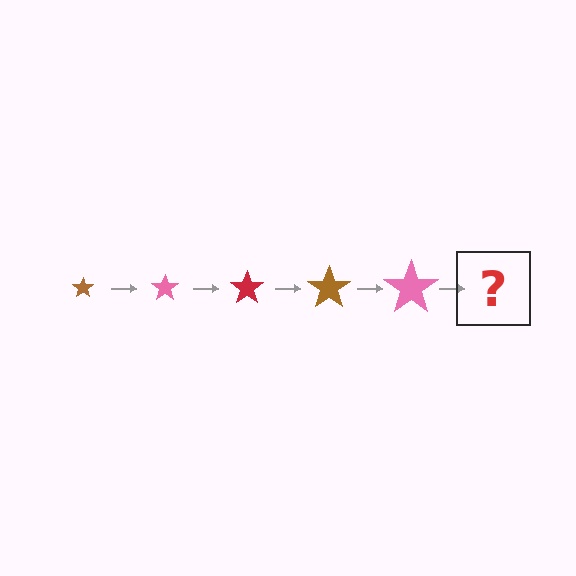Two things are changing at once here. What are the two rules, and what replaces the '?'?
The two rules are that the star grows larger each step and the color cycles through brown, pink, and red. The '?' should be a red star, larger than the previous one.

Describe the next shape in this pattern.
It should be a red star, larger than the previous one.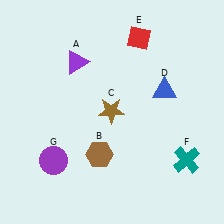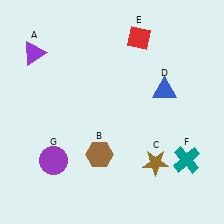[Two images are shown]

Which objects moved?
The objects that moved are: the purple triangle (A), the brown star (C).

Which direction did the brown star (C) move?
The brown star (C) moved down.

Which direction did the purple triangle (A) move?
The purple triangle (A) moved left.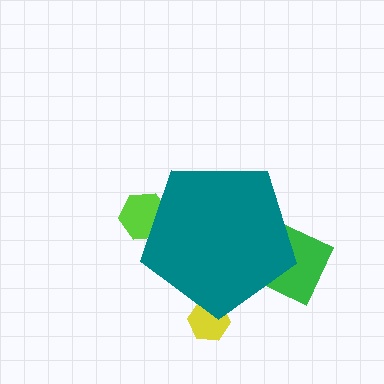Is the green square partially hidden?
Yes, the green square is partially hidden behind the teal pentagon.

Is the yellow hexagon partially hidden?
Yes, the yellow hexagon is partially hidden behind the teal pentagon.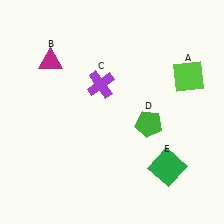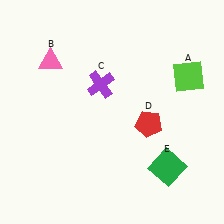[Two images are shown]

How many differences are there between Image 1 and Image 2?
There are 2 differences between the two images.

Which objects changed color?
B changed from magenta to pink. D changed from green to red.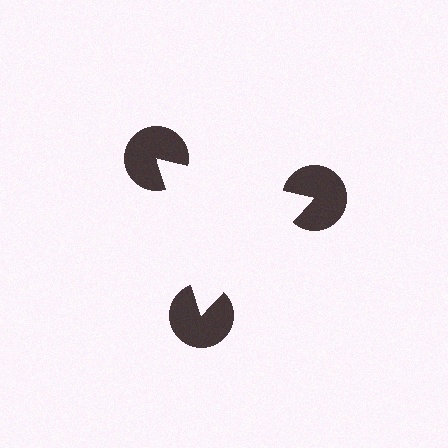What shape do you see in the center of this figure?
An illusory triangle — its edges are inferred from the aligned wedge cuts in the pac-man discs, not physically drawn.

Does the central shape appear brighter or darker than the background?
It typically appears slightly brighter than the background, even though no actual brightness change is drawn.